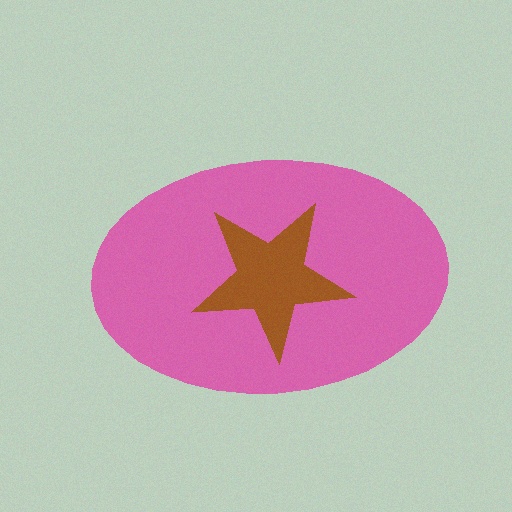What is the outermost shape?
The pink ellipse.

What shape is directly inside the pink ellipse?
The brown star.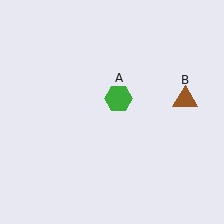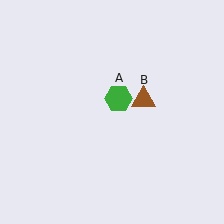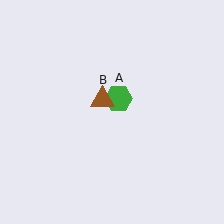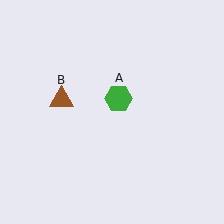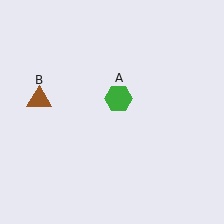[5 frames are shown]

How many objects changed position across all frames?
1 object changed position: brown triangle (object B).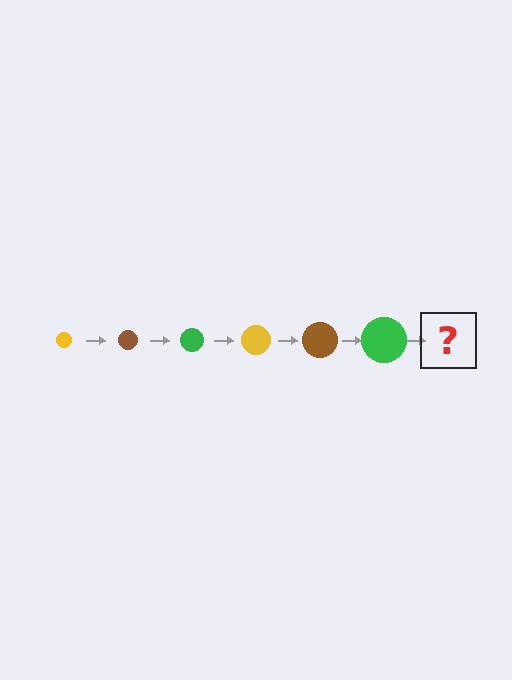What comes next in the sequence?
The next element should be a yellow circle, larger than the previous one.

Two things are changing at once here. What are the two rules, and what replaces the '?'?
The two rules are that the circle grows larger each step and the color cycles through yellow, brown, and green. The '?' should be a yellow circle, larger than the previous one.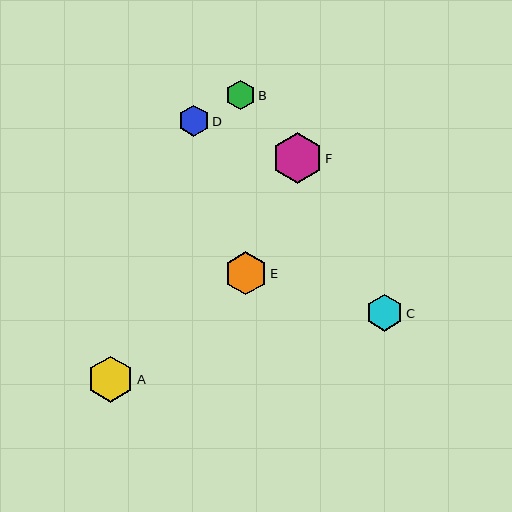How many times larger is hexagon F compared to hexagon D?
Hexagon F is approximately 1.6 times the size of hexagon D.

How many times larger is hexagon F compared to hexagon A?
Hexagon F is approximately 1.1 times the size of hexagon A.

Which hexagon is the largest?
Hexagon F is the largest with a size of approximately 51 pixels.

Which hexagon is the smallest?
Hexagon B is the smallest with a size of approximately 29 pixels.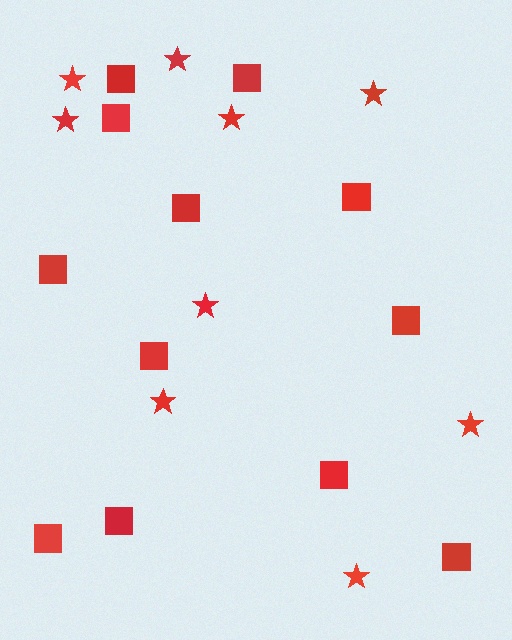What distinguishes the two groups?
There are 2 groups: one group of squares (12) and one group of stars (9).